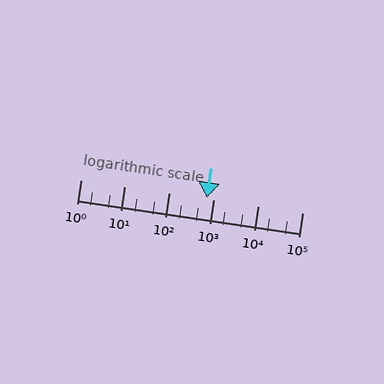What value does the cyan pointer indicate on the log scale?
The pointer indicates approximately 700.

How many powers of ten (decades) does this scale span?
The scale spans 5 decades, from 1 to 100000.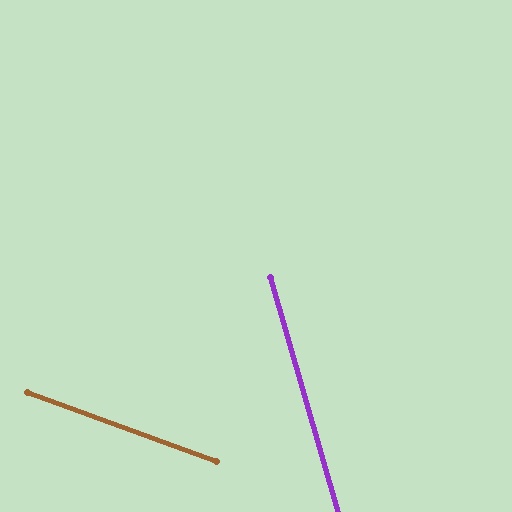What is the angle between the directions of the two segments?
Approximately 54 degrees.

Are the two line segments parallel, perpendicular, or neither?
Neither parallel nor perpendicular — they differ by about 54°.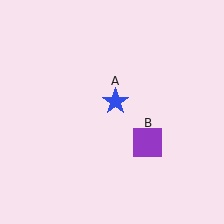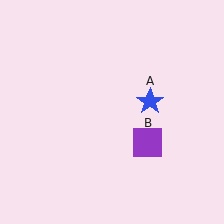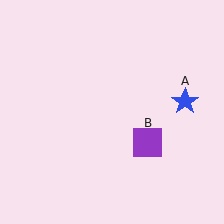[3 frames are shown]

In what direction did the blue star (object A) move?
The blue star (object A) moved right.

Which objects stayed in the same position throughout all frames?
Purple square (object B) remained stationary.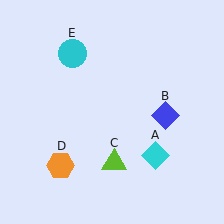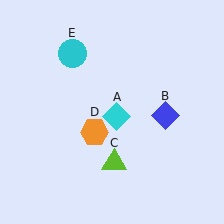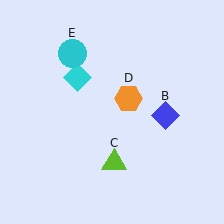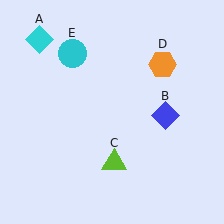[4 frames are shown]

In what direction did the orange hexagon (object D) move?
The orange hexagon (object D) moved up and to the right.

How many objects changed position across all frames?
2 objects changed position: cyan diamond (object A), orange hexagon (object D).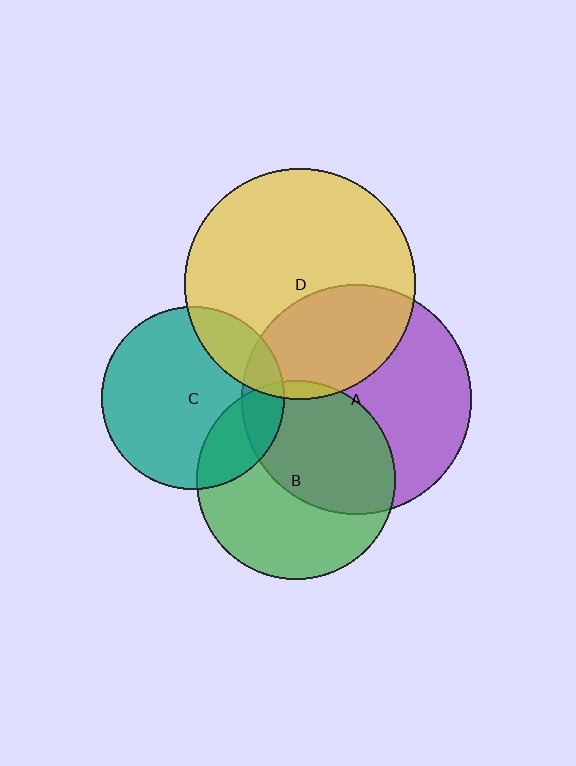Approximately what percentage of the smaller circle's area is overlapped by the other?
Approximately 35%.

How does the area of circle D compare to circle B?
Approximately 1.4 times.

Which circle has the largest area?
Circle D (yellow).